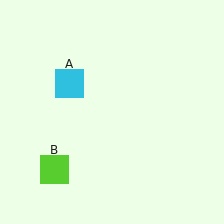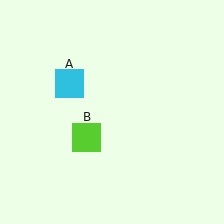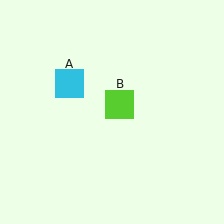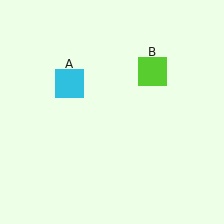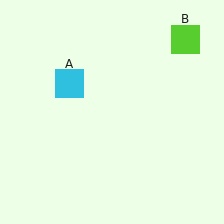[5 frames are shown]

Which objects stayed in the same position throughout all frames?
Cyan square (object A) remained stationary.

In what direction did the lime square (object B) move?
The lime square (object B) moved up and to the right.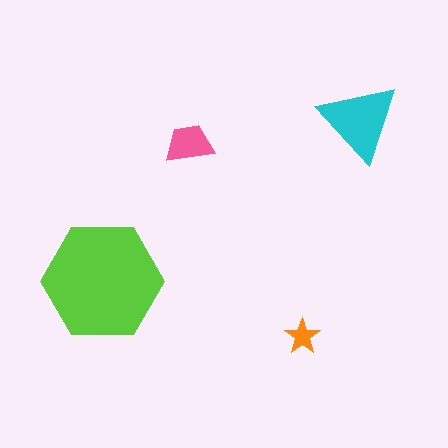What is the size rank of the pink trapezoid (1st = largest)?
3rd.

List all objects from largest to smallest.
The lime hexagon, the cyan triangle, the pink trapezoid, the orange star.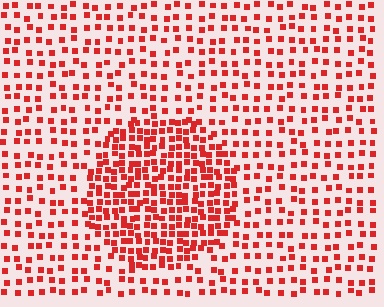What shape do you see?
I see a circle.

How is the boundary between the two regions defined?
The boundary is defined by a change in element density (approximately 2.1x ratio). All elements are the same color, size, and shape.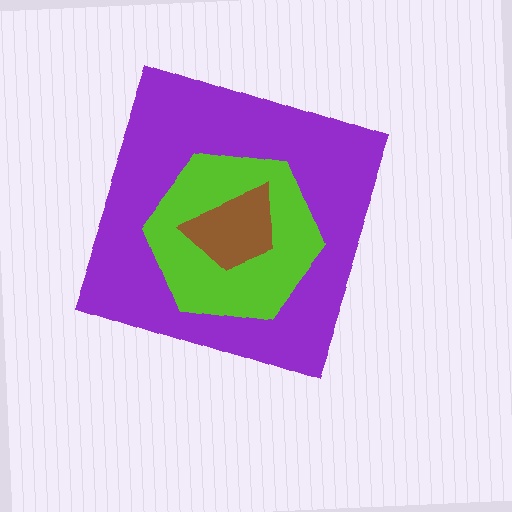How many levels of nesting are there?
3.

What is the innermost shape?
The brown trapezoid.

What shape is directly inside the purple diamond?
The lime hexagon.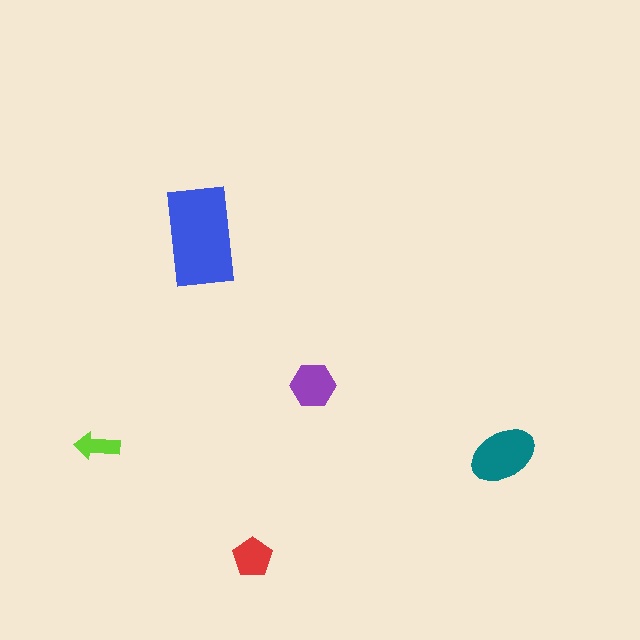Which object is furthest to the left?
The lime arrow is leftmost.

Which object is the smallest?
The lime arrow.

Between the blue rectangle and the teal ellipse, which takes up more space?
The blue rectangle.